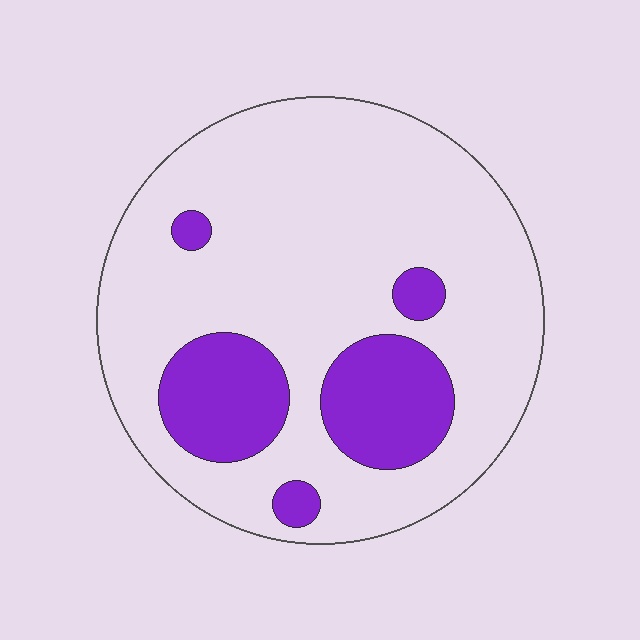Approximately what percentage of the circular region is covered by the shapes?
Approximately 20%.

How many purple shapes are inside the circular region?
5.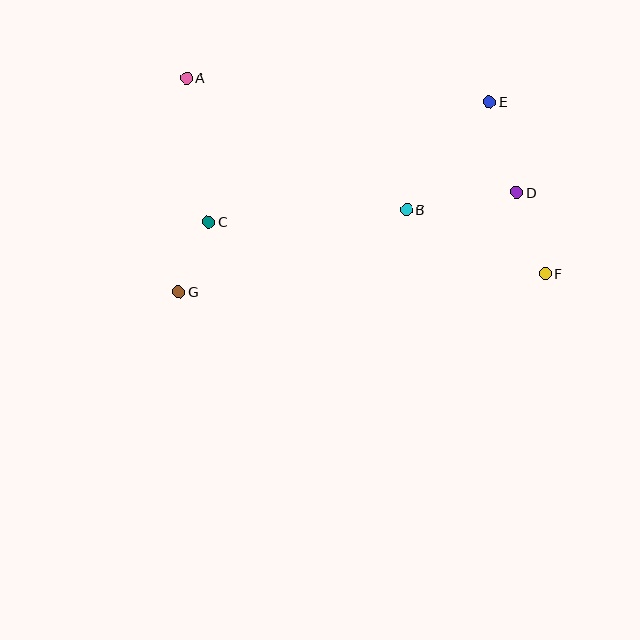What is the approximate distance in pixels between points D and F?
The distance between D and F is approximately 86 pixels.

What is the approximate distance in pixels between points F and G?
The distance between F and G is approximately 367 pixels.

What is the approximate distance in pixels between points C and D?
The distance between C and D is approximately 310 pixels.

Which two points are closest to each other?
Points C and G are closest to each other.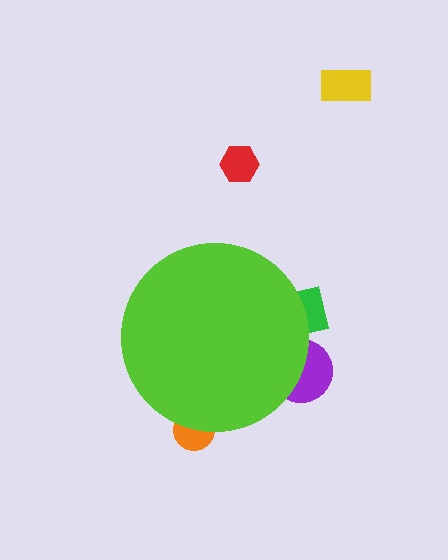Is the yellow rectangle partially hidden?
No, the yellow rectangle is fully visible.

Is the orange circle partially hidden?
Yes, the orange circle is partially hidden behind the lime circle.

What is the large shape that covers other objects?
A lime circle.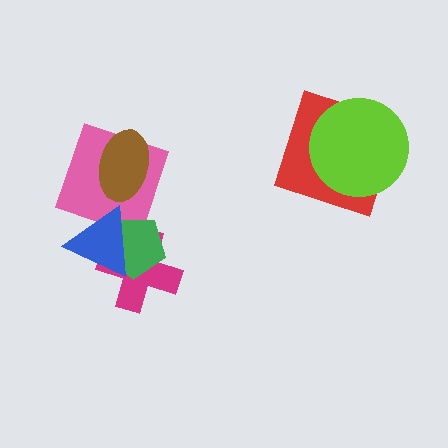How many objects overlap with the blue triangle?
3 objects overlap with the blue triangle.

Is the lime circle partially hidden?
No, no other shape covers it.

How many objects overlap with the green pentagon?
2 objects overlap with the green pentagon.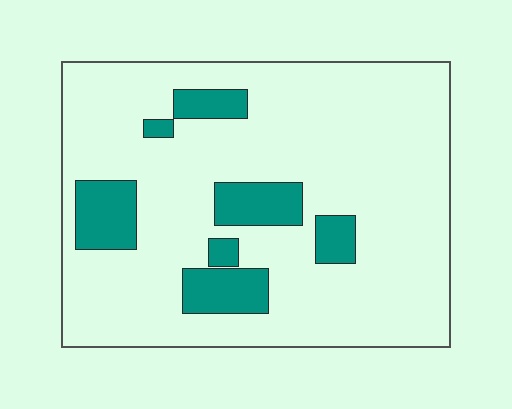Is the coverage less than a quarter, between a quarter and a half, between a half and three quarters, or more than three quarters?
Less than a quarter.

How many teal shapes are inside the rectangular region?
7.